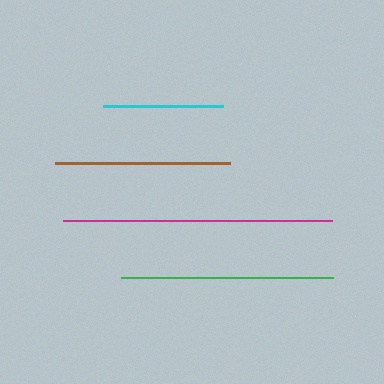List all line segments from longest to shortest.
From longest to shortest: magenta, green, brown, cyan.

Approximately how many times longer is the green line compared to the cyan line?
The green line is approximately 1.8 times the length of the cyan line.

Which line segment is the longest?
The magenta line is the longest at approximately 269 pixels.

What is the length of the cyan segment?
The cyan segment is approximately 120 pixels long.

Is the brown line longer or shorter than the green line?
The green line is longer than the brown line.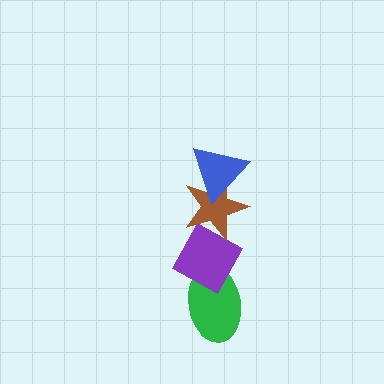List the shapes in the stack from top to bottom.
From top to bottom: the blue triangle, the brown star, the purple diamond, the green ellipse.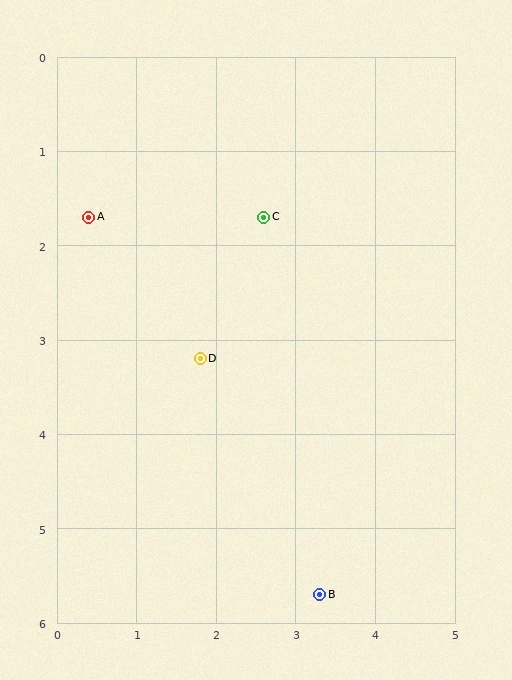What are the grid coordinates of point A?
Point A is at approximately (0.4, 1.7).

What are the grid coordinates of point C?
Point C is at approximately (2.6, 1.7).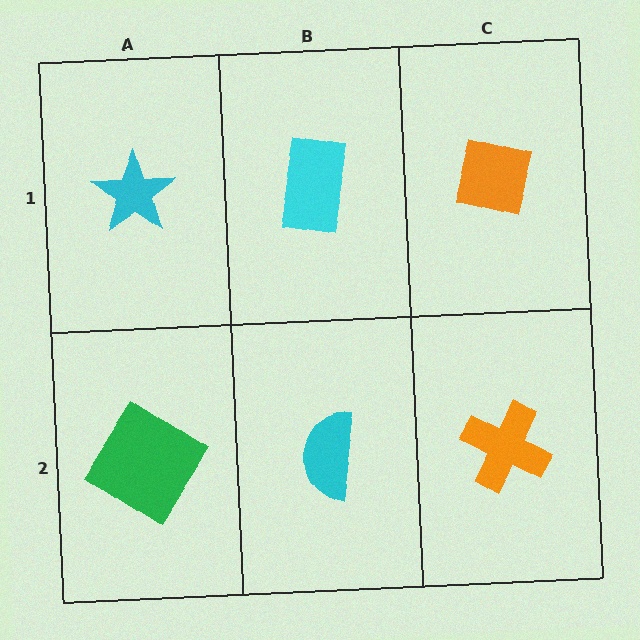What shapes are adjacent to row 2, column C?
An orange square (row 1, column C), a cyan semicircle (row 2, column B).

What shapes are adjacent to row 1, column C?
An orange cross (row 2, column C), a cyan rectangle (row 1, column B).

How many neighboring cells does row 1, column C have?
2.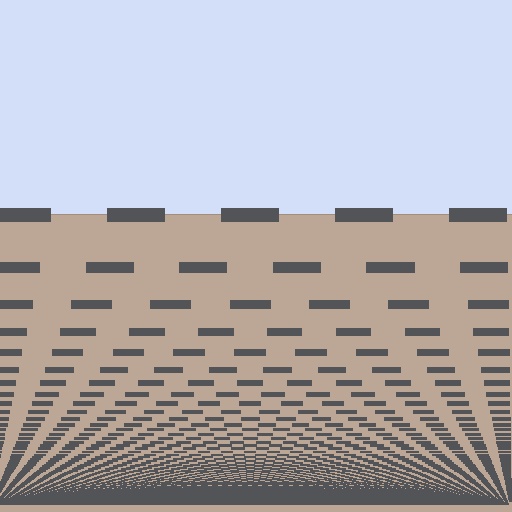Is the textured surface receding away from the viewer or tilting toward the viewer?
The surface appears to tilt toward the viewer. Texture elements get larger and sparser toward the top.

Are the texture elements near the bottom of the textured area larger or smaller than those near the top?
Smaller. The gradient is inverted — elements near the bottom are smaller and denser.